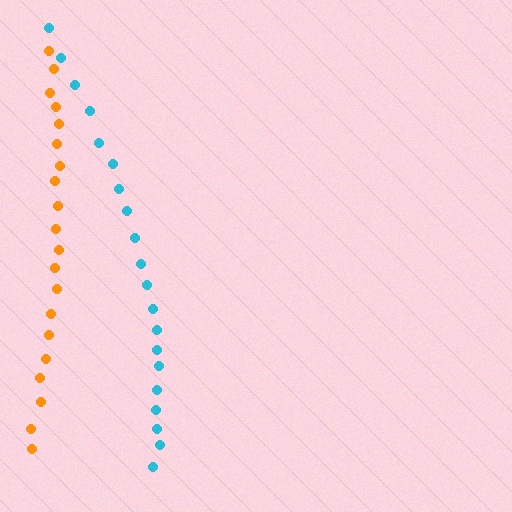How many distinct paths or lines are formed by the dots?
There are 2 distinct paths.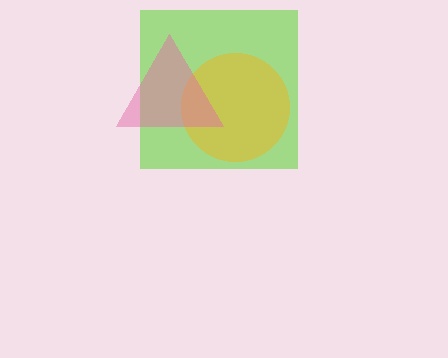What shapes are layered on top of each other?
The layered shapes are: a lime square, a yellow circle, a pink triangle.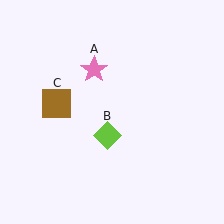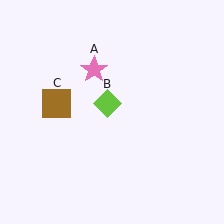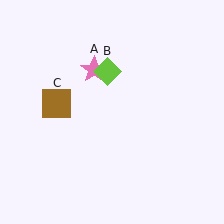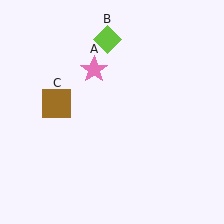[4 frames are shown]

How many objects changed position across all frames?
1 object changed position: lime diamond (object B).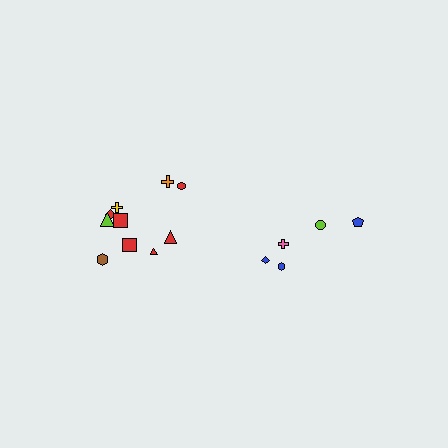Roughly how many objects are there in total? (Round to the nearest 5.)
Roughly 15 objects in total.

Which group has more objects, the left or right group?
The left group.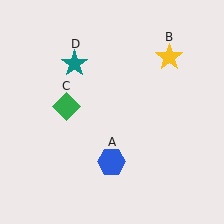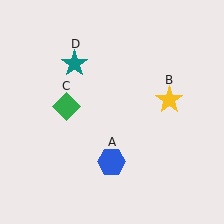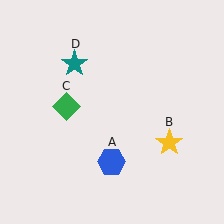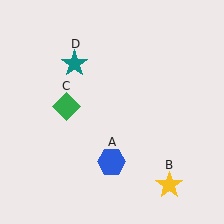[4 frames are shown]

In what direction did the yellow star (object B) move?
The yellow star (object B) moved down.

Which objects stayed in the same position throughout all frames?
Blue hexagon (object A) and green diamond (object C) and teal star (object D) remained stationary.